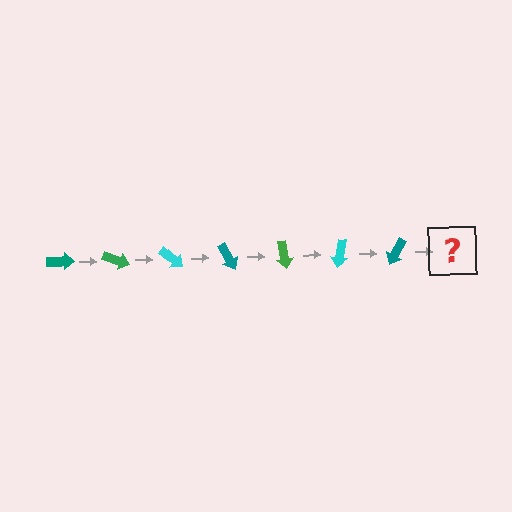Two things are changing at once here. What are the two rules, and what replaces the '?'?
The two rules are that it rotates 20 degrees each step and the color cycles through teal, green, and cyan. The '?' should be a green arrow, rotated 140 degrees from the start.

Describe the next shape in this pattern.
It should be a green arrow, rotated 140 degrees from the start.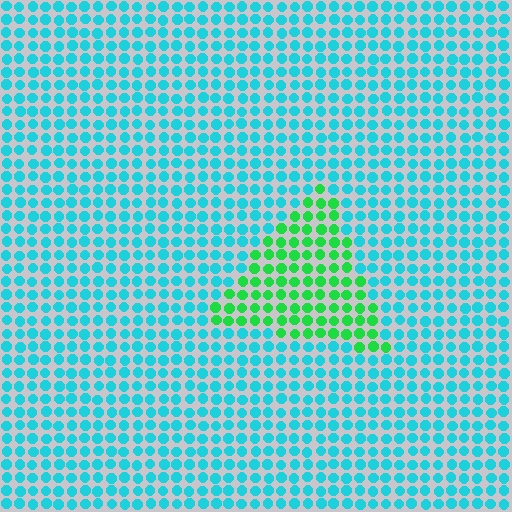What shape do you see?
I see a triangle.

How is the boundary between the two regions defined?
The boundary is defined purely by a slight shift in hue (about 52 degrees). Spacing, size, and orientation are identical on both sides.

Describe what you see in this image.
The image is filled with small cyan elements in a uniform arrangement. A triangle-shaped region is visible where the elements are tinted to a slightly different hue, forming a subtle color boundary.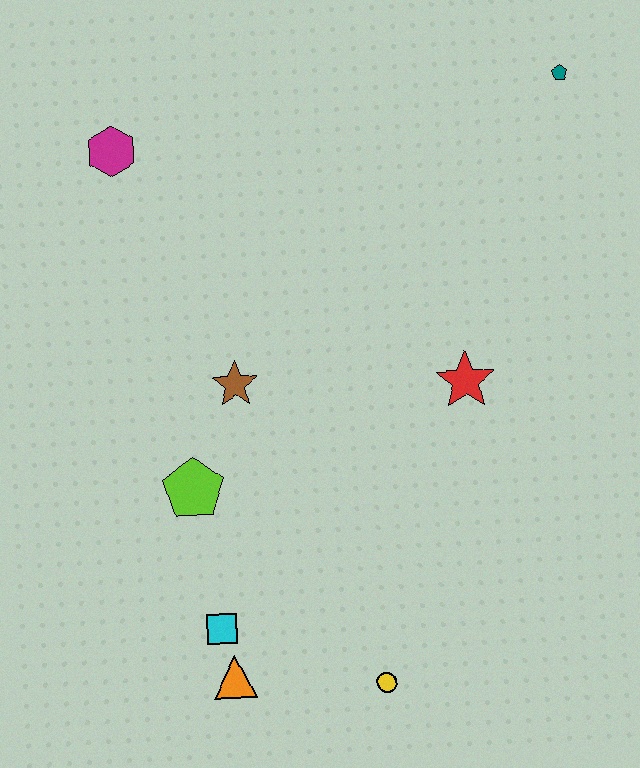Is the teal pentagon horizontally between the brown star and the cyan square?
No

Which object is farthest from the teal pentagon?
The orange triangle is farthest from the teal pentagon.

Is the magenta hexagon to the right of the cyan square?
No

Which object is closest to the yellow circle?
The orange triangle is closest to the yellow circle.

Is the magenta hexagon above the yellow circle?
Yes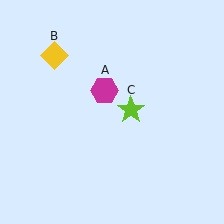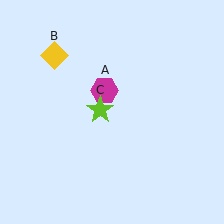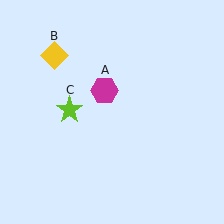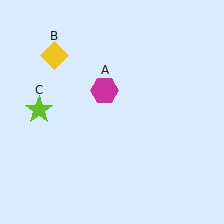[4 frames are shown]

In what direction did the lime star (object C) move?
The lime star (object C) moved left.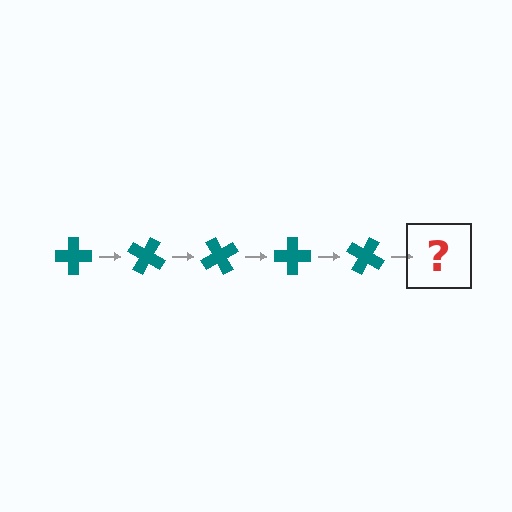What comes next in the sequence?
The next element should be a teal cross rotated 150 degrees.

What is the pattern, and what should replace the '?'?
The pattern is that the cross rotates 30 degrees each step. The '?' should be a teal cross rotated 150 degrees.